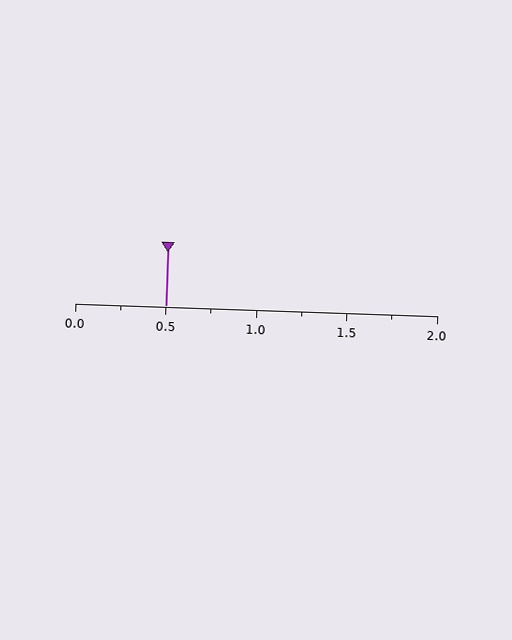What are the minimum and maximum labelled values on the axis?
The axis runs from 0.0 to 2.0.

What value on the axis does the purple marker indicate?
The marker indicates approximately 0.5.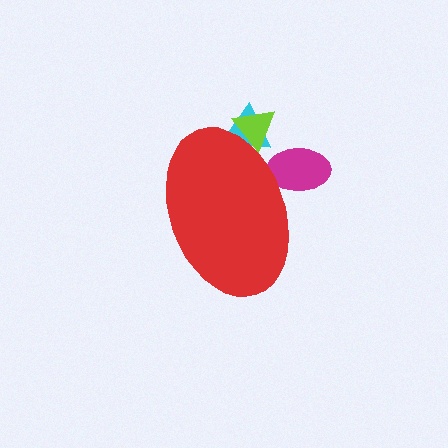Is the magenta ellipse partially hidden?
Yes, the magenta ellipse is partially hidden behind the red ellipse.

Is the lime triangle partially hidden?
Yes, the lime triangle is partially hidden behind the red ellipse.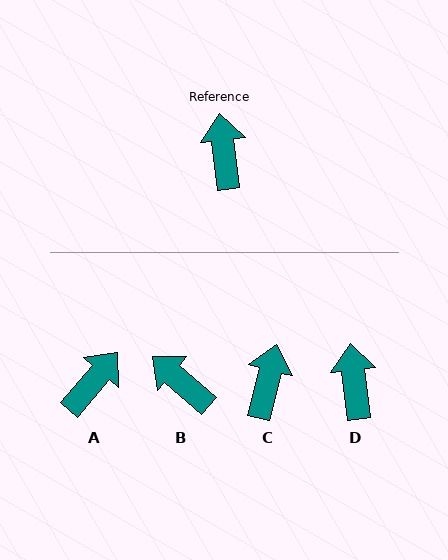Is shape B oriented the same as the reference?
No, it is off by about 42 degrees.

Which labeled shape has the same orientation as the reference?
D.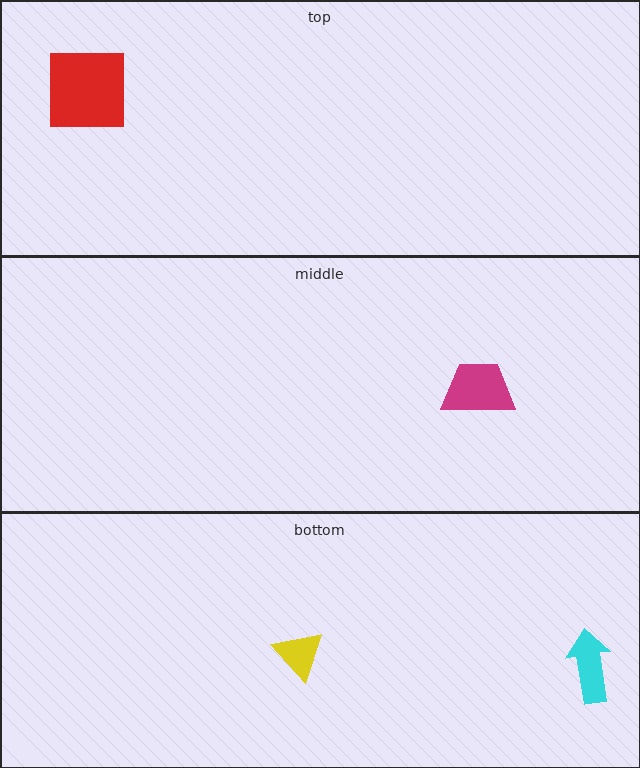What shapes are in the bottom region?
The yellow triangle, the cyan arrow.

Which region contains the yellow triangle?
The bottom region.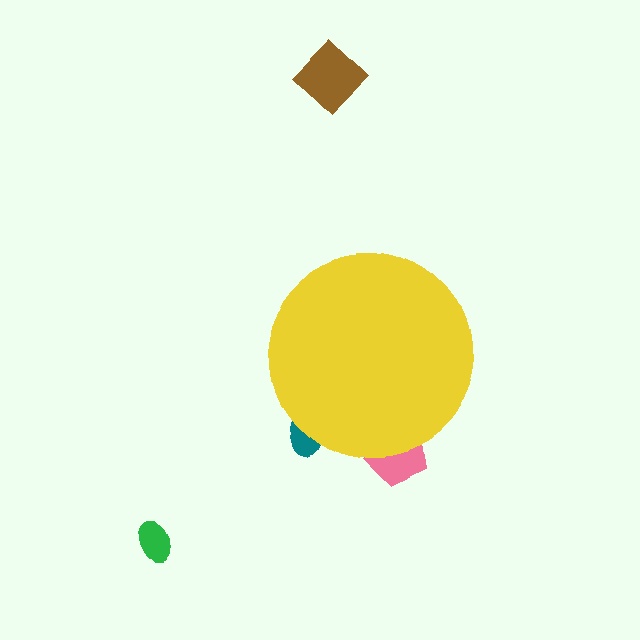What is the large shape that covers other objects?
A yellow circle.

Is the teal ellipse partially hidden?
Yes, the teal ellipse is partially hidden behind the yellow circle.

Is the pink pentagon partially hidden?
Yes, the pink pentagon is partially hidden behind the yellow circle.